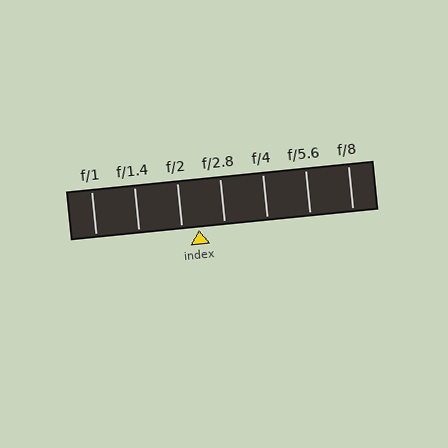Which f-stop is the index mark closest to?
The index mark is closest to f/2.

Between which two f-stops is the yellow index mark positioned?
The index mark is between f/2 and f/2.8.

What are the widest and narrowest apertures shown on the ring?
The widest aperture shown is f/1 and the narrowest is f/8.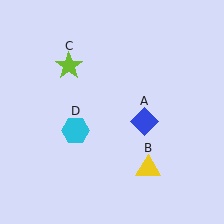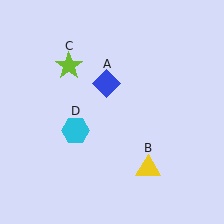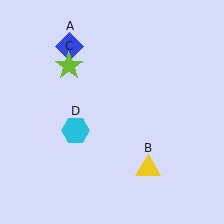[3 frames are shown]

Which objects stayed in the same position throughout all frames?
Yellow triangle (object B) and lime star (object C) and cyan hexagon (object D) remained stationary.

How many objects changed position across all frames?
1 object changed position: blue diamond (object A).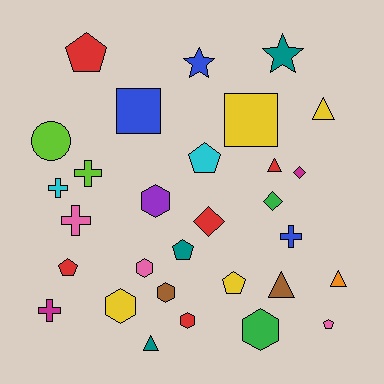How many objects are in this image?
There are 30 objects.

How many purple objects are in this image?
There is 1 purple object.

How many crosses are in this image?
There are 5 crosses.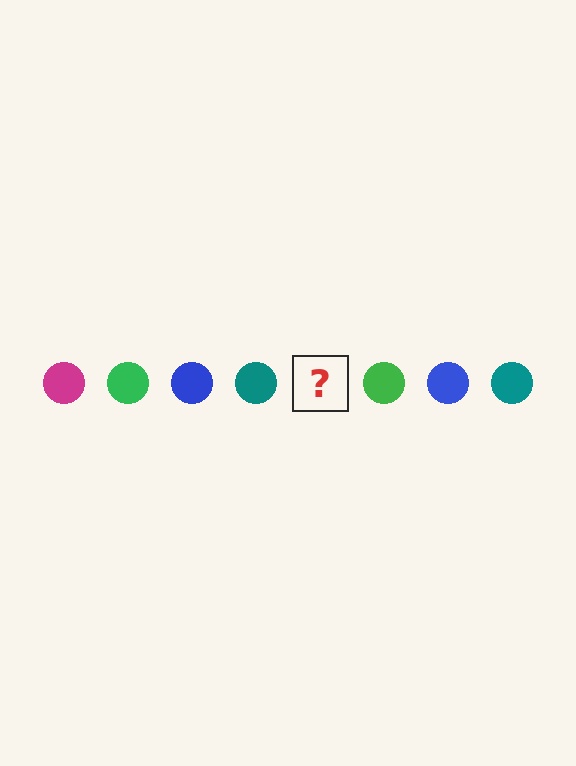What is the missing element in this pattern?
The missing element is a magenta circle.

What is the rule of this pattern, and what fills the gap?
The rule is that the pattern cycles through magenta, green, blue, teal circles. The gap should be filled with a magenta circle.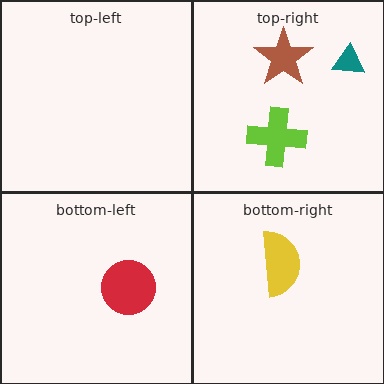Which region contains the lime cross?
The top-right region.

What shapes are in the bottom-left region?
The red circle.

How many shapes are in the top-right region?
3.